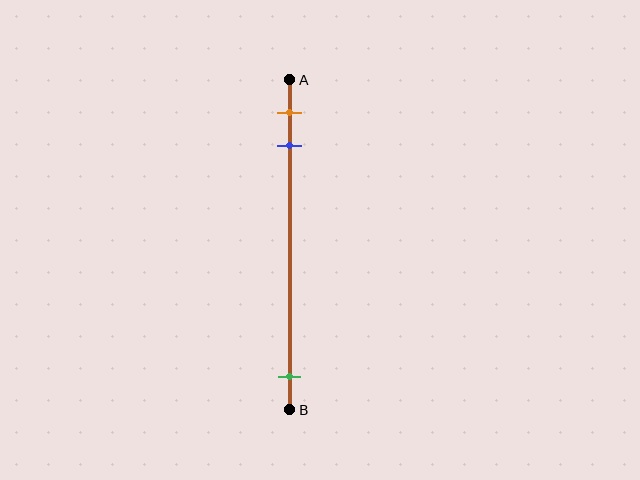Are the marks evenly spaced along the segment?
No, the marks are not evenly spaced.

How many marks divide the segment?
There are 3 marks dividing the segment.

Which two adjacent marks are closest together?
The orange and blue marks are the closest adjacent pair.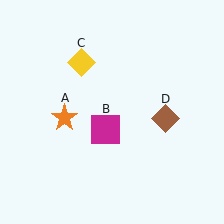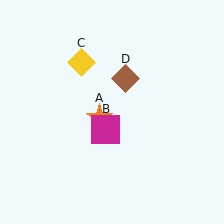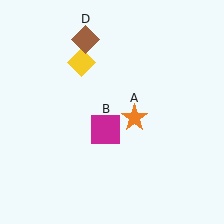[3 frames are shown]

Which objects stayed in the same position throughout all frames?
Magenta square (object B) and yellow diamond (object C) remained stationary.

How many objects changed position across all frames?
2 objects changed position: orange star (object A), brown diamond (object D).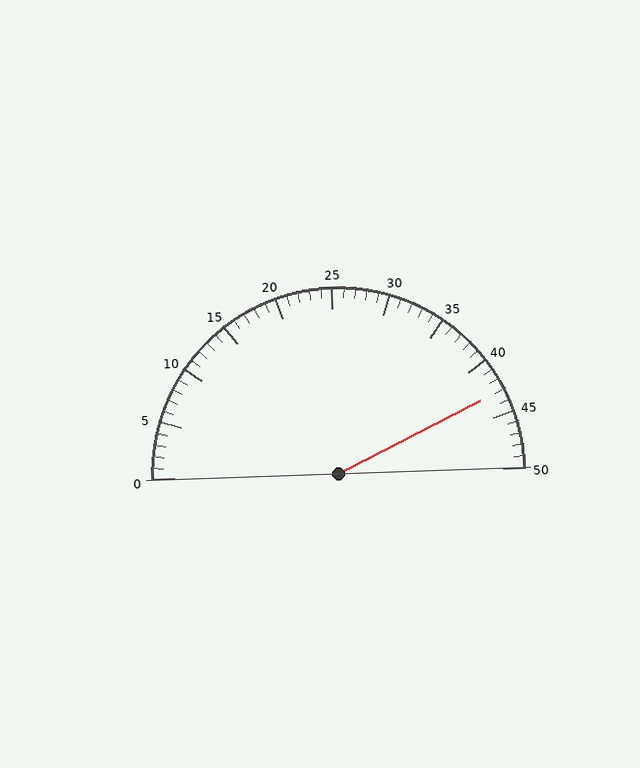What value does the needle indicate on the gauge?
The needle indicates approximately 43.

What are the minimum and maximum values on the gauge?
The gauge ranges from 0 to 50.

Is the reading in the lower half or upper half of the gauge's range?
The reading is in the upper half of the range (0 to 50).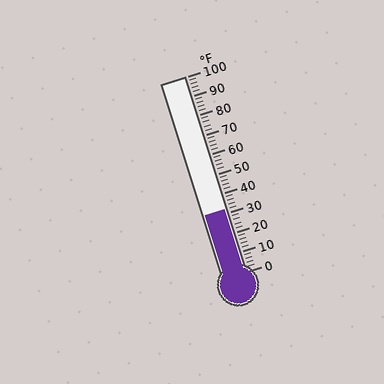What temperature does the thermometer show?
The thermometer shows approximately 32°F.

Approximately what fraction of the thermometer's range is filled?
The thermometer is filled to approximately 30% of its range.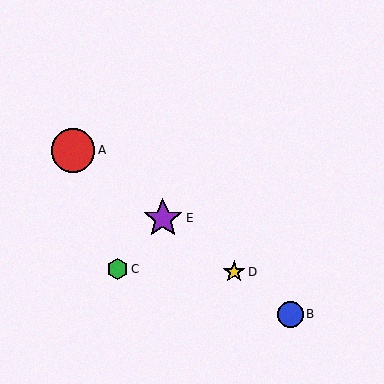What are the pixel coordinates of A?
Object A is at (73, 151).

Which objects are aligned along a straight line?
Objects A, B, D, E are aligned along a straight line.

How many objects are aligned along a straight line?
4 objects (A, B, D, E) are aligned along a straight line.